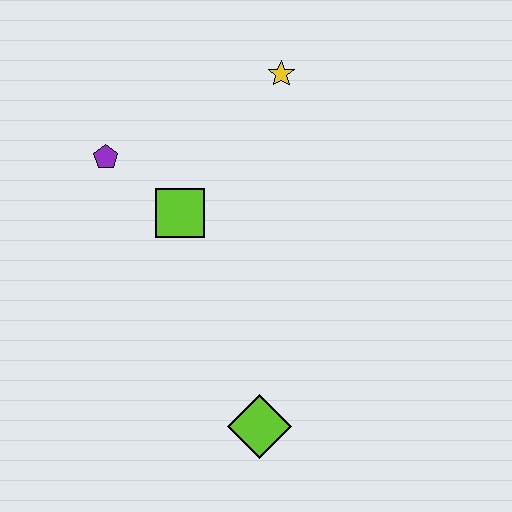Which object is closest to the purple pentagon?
The lime square is closest to the purple pentagon.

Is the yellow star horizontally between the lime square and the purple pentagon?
No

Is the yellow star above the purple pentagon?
Yes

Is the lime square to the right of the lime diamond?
No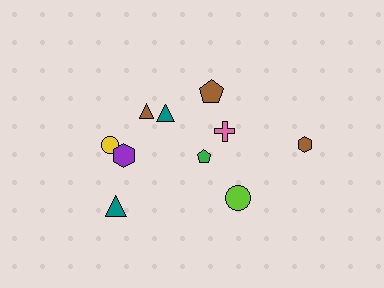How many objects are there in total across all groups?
There are 10 objects.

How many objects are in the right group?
There are 4 objects.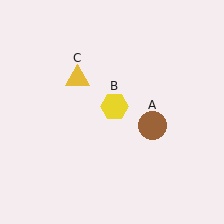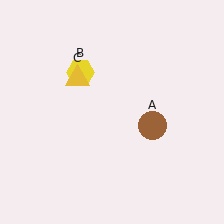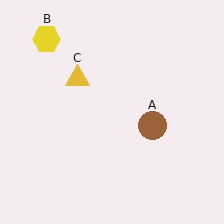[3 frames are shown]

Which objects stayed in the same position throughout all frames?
Brown circle (object A) and yellow triangle (object C) remained stationary.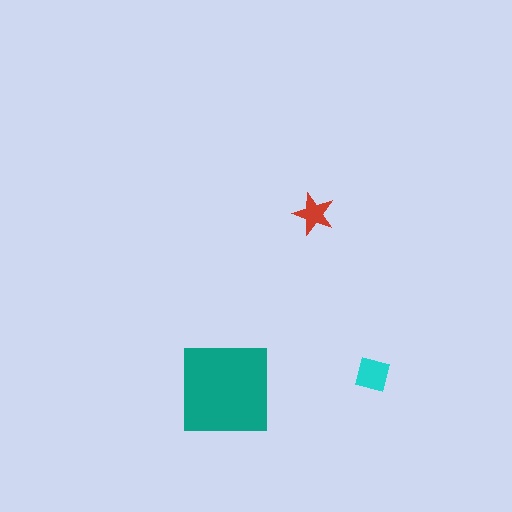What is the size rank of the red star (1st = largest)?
3rd.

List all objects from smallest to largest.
The red star, the cyan diamond, the teal square.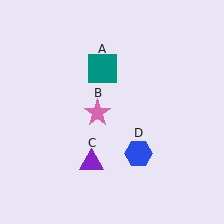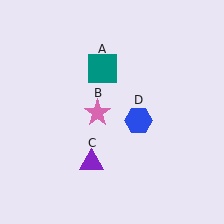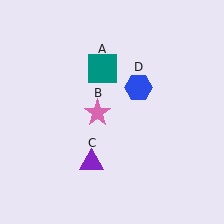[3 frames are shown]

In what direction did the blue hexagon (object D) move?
The blue hexagon (object D) moved up.